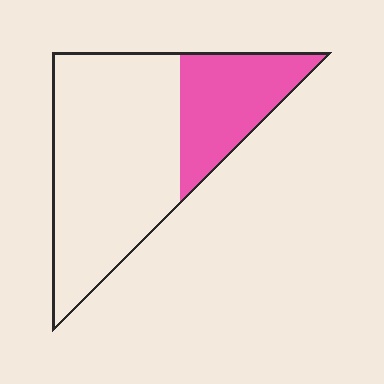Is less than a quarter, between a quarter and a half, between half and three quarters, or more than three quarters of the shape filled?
Between a quarter and a half.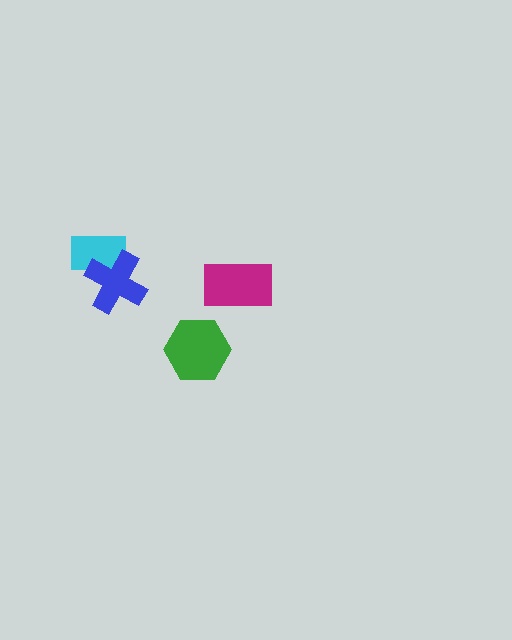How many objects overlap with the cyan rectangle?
1 object overlaps with the cyan rectangle.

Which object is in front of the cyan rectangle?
The blue cross is in front of the cyan rectangle.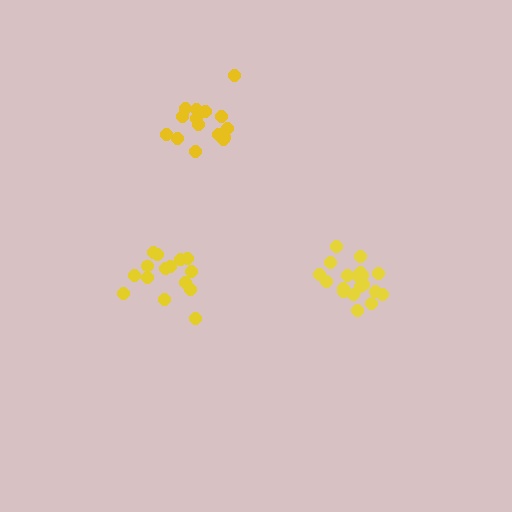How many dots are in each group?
Group 1: 19 dots, Group 2: 15 dots, Group 3: 16 dots (50 total).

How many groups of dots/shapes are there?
There are 3 groups.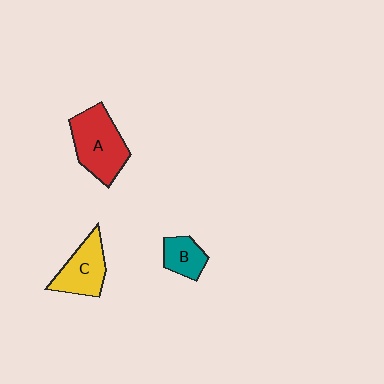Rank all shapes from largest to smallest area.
From largest to smallest: A (red), C (yellow), B (teal).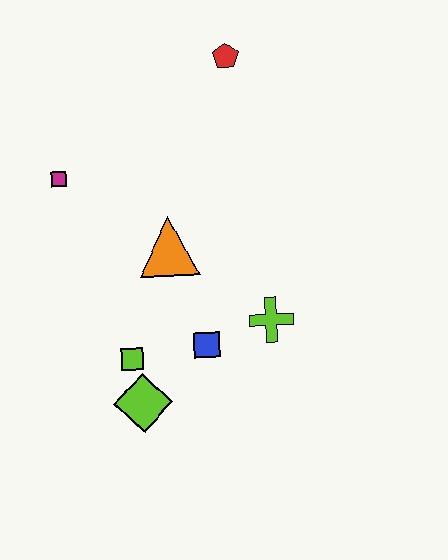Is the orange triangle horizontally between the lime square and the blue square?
Yes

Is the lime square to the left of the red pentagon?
Yes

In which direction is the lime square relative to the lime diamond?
The lime square is above the lime diamond.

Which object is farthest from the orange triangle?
The red pentagon is farthest from the orange triangle.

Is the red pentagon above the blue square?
Yes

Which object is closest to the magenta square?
The orange triangle is closest to the magenta square.